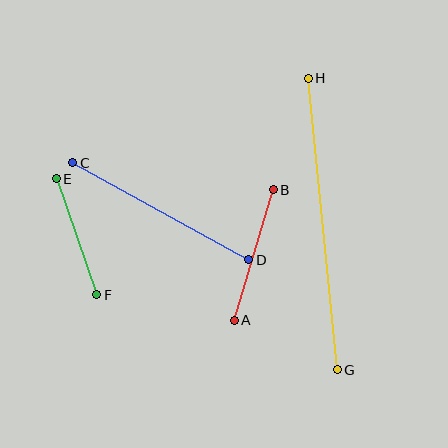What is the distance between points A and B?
The distance is approximately 136 pixels.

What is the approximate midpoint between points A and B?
The midpoint is at approximately (254, 255) pixels.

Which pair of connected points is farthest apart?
Points G and H are farthest apart.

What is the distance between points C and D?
The distance is approximately 201 pixels.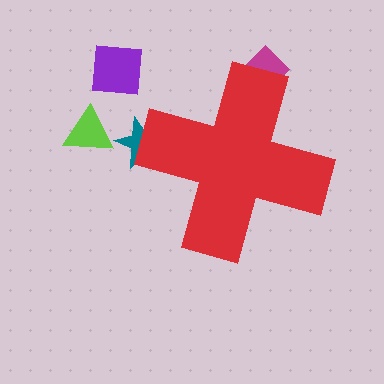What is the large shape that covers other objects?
A red cross.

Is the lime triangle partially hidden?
No, the lime triangle is fully visible.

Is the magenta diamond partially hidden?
Yes, the magenta diamond is partially hidden behind the red cross.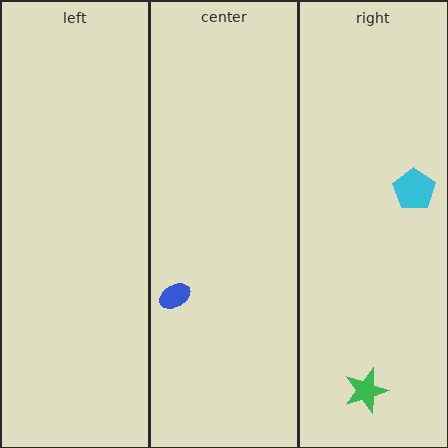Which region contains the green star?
The right region.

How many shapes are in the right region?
2.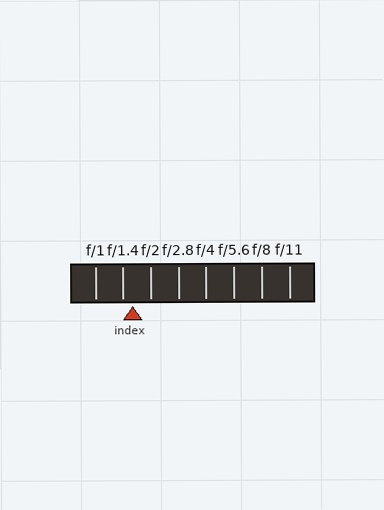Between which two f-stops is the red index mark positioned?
The index mark is between f/1.4 and f/2.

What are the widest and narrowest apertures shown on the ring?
The widest aperture shown is f/1 and the narrowest is f/11.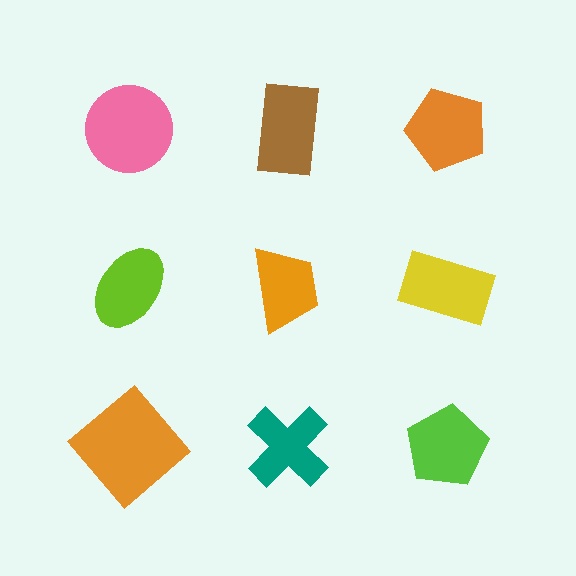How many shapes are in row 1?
3 shapes.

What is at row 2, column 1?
A lime ellipse.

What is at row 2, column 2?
An orange trapezoid.